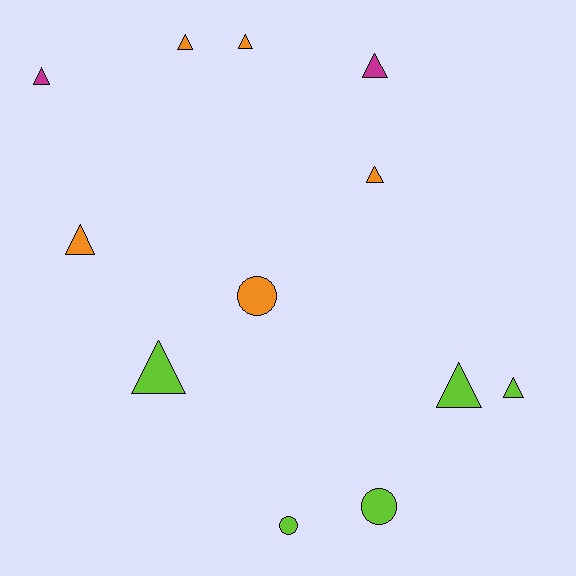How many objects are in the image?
There are 12 objects.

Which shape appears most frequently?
Triangle, with 9 objects.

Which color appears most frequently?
Orange, with 5 objects.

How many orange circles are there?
There is 1 orange circle.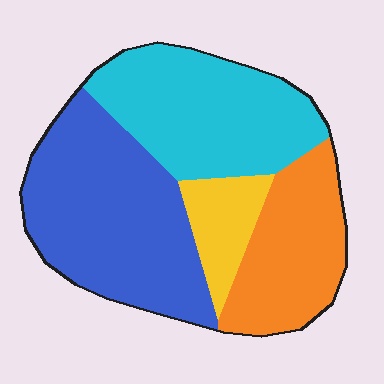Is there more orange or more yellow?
Orange.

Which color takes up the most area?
Blue, at roughly 40%.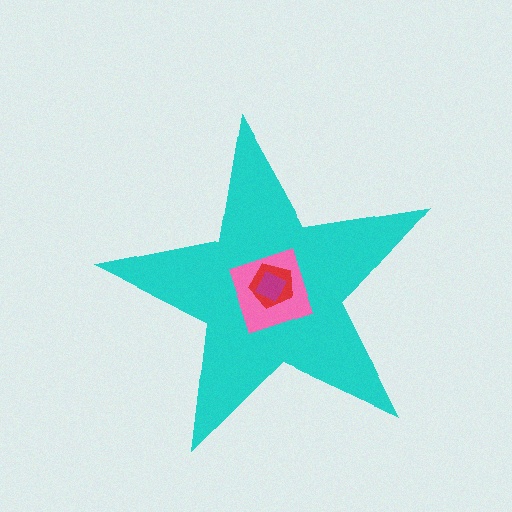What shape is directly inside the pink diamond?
The red pentagon.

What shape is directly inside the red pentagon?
The magenta square.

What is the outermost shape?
The cyan star.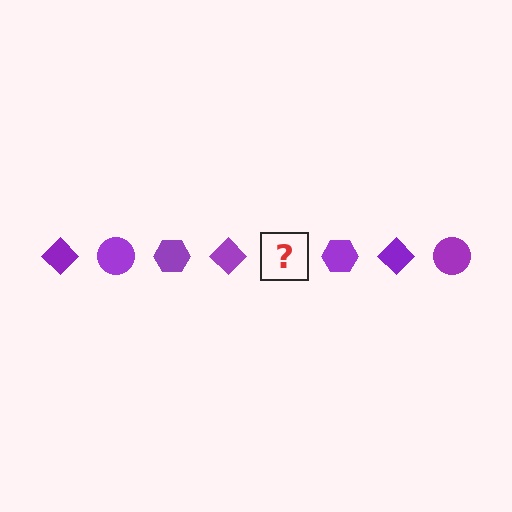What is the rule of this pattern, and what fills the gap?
The rule is that the pattern cycles through diamond, circle, hexagon shapes in purple. The gap should be filled with a purple circle.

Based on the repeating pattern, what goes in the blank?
The blank should be a purple circle.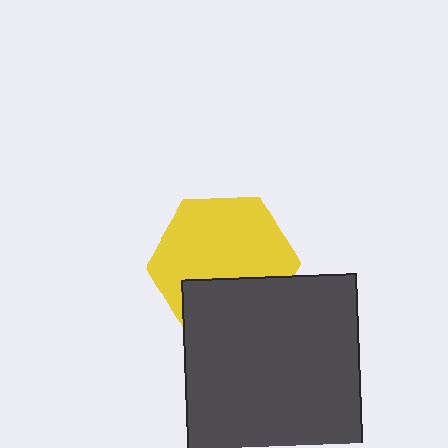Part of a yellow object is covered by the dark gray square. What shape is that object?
It is a hexagon.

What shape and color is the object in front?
The object in front is a dark gray square.